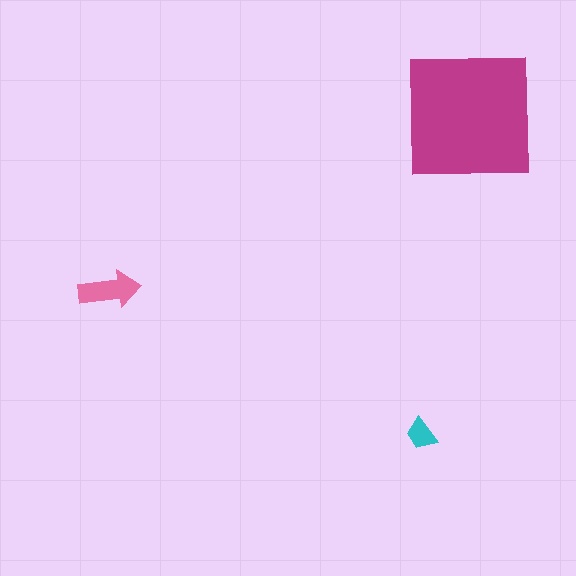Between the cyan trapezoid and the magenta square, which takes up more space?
The magenta square.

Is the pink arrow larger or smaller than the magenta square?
Smaller.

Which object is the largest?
The magenta square.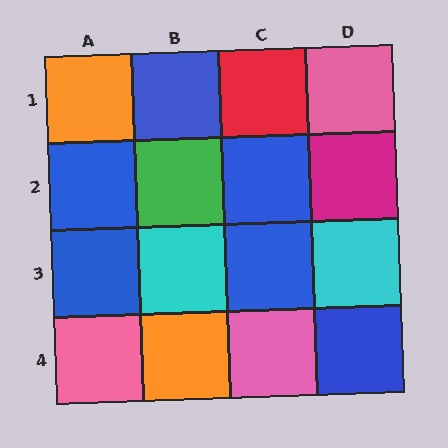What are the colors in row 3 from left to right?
Blue, cyan, blue, cyan.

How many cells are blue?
6 cells are blue.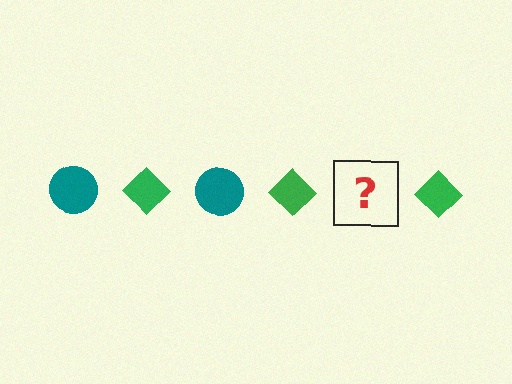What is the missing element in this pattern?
The missing element is a teal circle.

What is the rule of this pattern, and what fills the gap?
The rule is that the pattern alternates between teal circle and green diamond. The gap should be filled with a teal circle.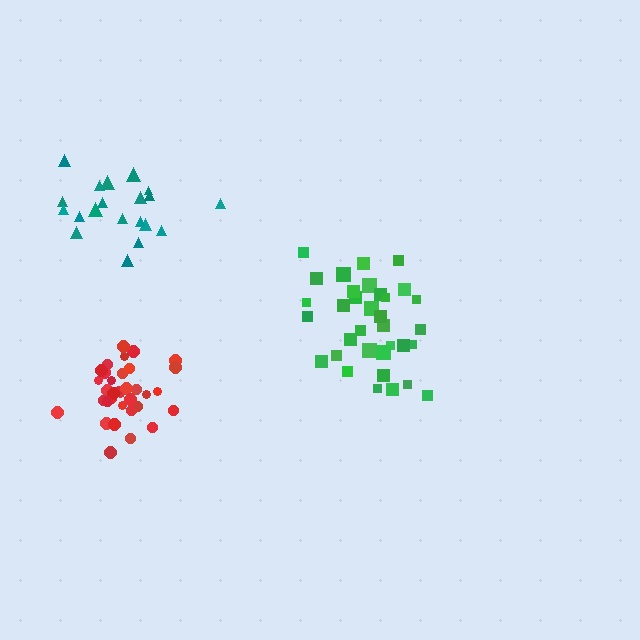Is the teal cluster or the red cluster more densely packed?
Red.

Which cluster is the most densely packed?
Red.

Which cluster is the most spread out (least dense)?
Teal.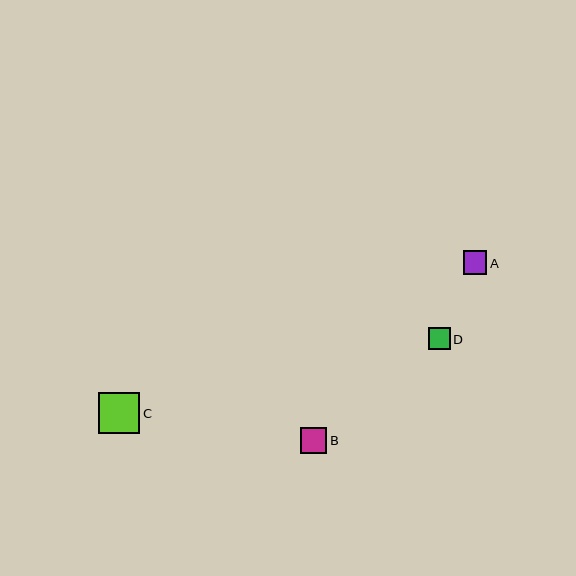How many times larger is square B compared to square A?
Square B is approximately 1.1 times the size of square A.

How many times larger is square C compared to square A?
Square C is approximately 1.7 times the size of square A.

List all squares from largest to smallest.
From largest to smallest: C, B, A, D.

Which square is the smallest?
Square D is the smallest with a size of approximately 22 pixels.